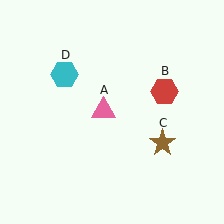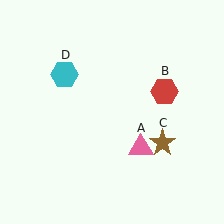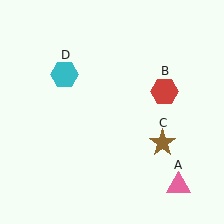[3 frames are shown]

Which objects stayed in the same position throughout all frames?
Red hexagon (object B) and brown star (object C) and cyan hexagon (object D) remained stationary.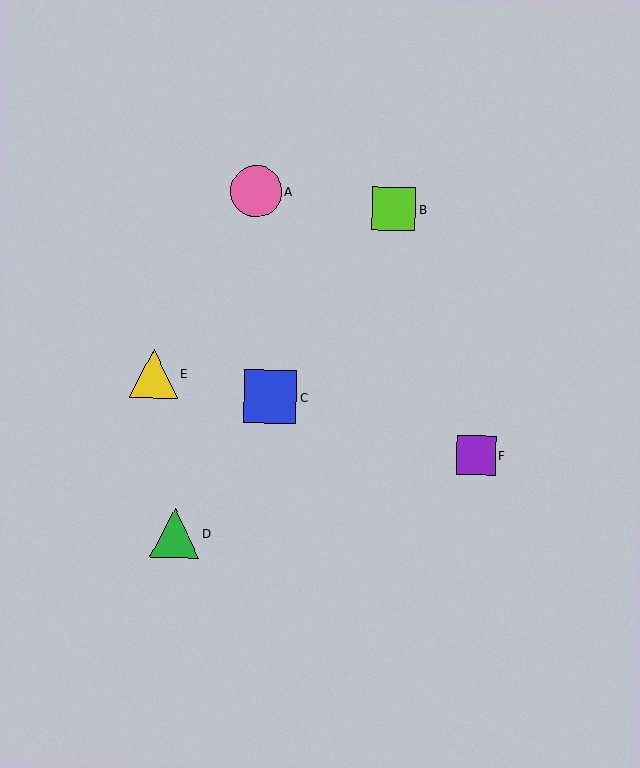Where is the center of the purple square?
The center of the purple square is at (476, 455).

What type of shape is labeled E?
Shape E is a yellow triangle.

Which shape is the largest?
The blue square (labeled C) is the largest.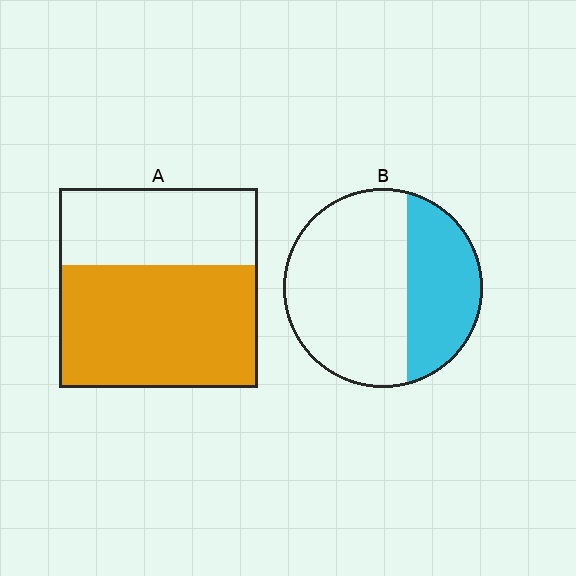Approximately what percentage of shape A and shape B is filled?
A is approximately 60% and B is approximately 35%.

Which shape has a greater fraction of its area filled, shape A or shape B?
Shape A.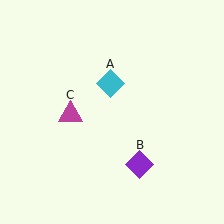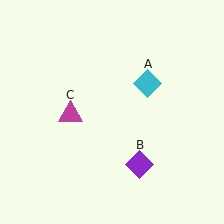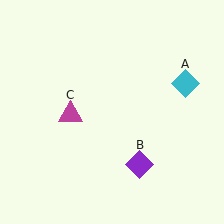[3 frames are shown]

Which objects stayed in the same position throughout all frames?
Purple diamond (object B) and magenta triangle (object C) remained stationary.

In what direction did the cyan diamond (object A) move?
The cyan diamond (object A) moved right.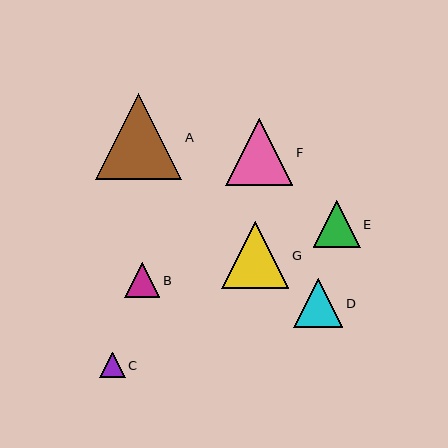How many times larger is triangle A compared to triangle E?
Triangle A is approximately 1.8 times the size of triangle E.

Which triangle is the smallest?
Triangle C is the smallest with a size of approximately 26 pixels.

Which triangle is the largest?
Triangle A is the largest with a size of approximately 87 pixels.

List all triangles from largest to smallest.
From largest to smallest: A, F, G, D, E, B, C.